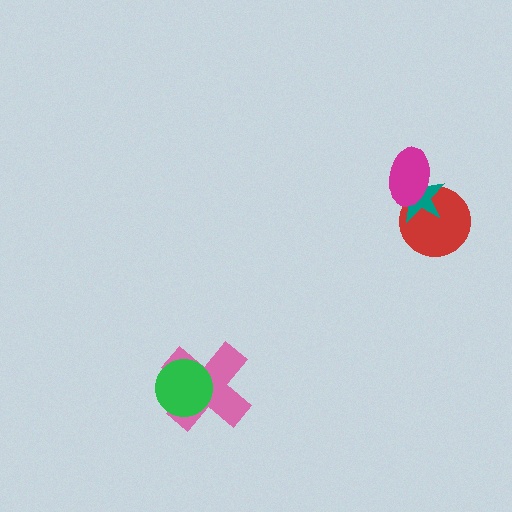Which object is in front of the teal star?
The magenta ellipse is in front of the teal star.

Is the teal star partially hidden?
Yes, it is partially covered by another shape.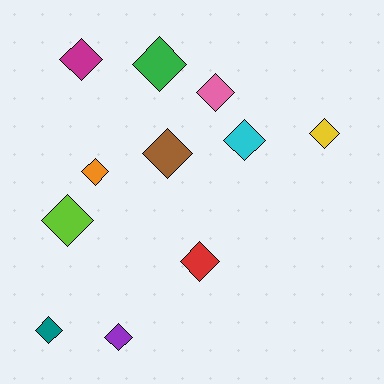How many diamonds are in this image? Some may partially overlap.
There are 11 diamonds.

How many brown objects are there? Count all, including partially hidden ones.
There is 1 brown object.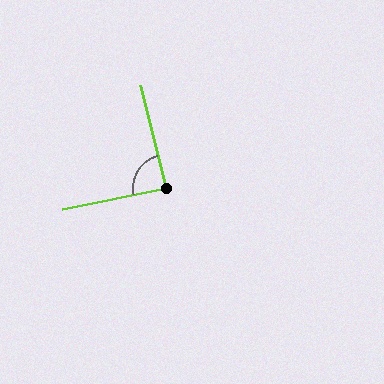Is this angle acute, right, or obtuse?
It is approximately a right angle.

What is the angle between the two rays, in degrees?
Approximately 87 degrees.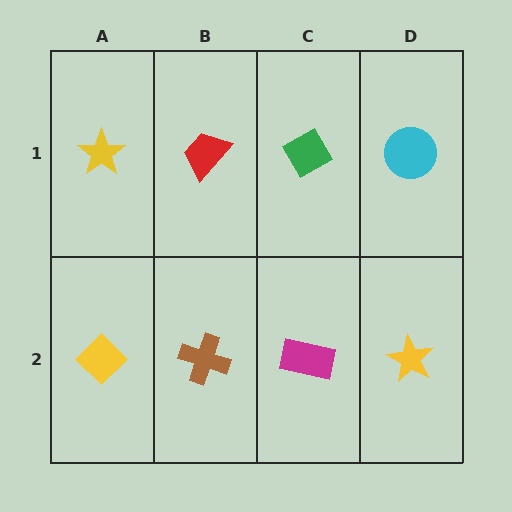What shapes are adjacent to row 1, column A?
A yellow diamond (row 2, column A), a red trapezoid (row 1, column B).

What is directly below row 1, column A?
A yellow diamond.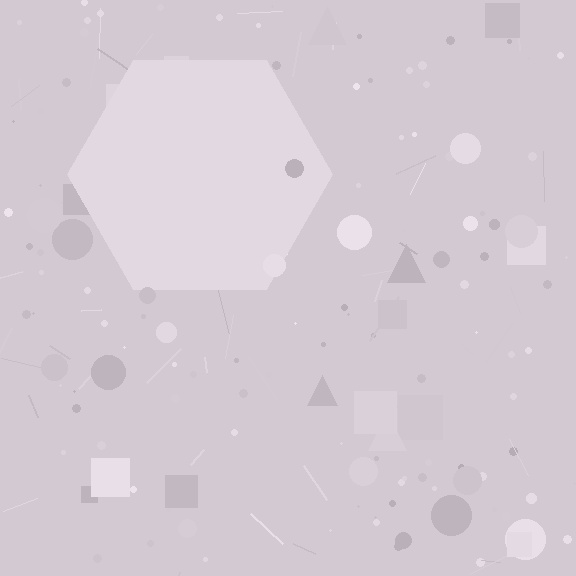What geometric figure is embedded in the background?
A hexagon is embedded in the background.